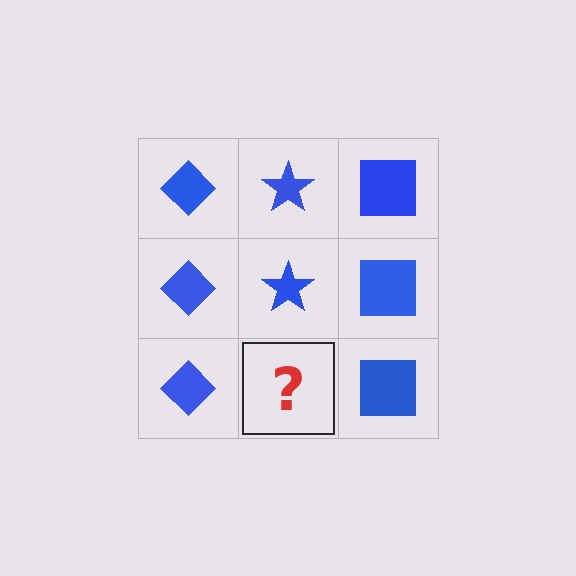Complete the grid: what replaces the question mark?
The question mark should be replaced with a blue star.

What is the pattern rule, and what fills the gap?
The rule is that each column has a consistent shape. The gap should be filled with a blue star.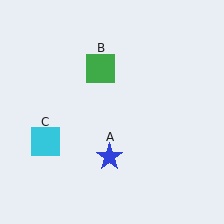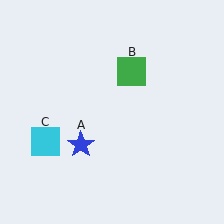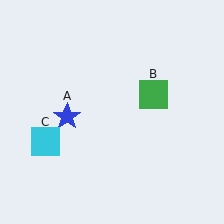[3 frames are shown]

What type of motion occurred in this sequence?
The blue star (object A), green square (object B) rotated clockwise around the center of the scene.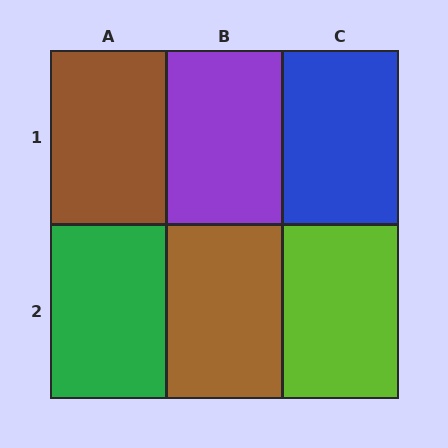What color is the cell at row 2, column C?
Lime.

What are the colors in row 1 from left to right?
Brown, purple, blue.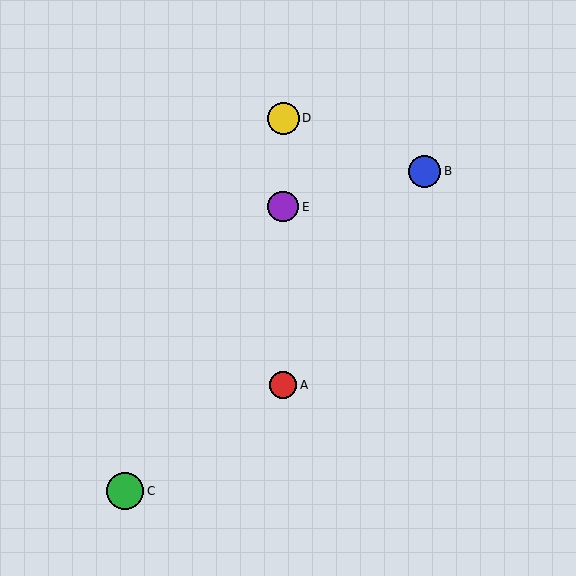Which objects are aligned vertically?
Objects A, D, E are aligned vertically.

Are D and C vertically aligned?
No, D is at x≈283 and C is at x≈125.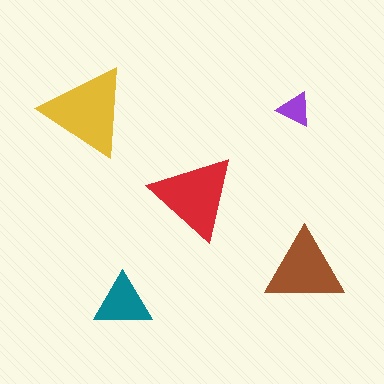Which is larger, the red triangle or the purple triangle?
The red one.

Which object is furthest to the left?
The yellow triangle is leftmost.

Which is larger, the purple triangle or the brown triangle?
The brown one.